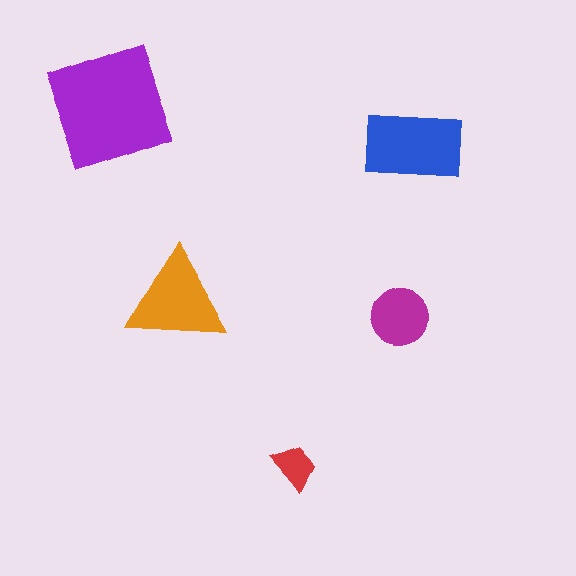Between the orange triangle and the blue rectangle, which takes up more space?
The blue rectangle.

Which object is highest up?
The purple square is topmost.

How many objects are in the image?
There are 5 objects in the image.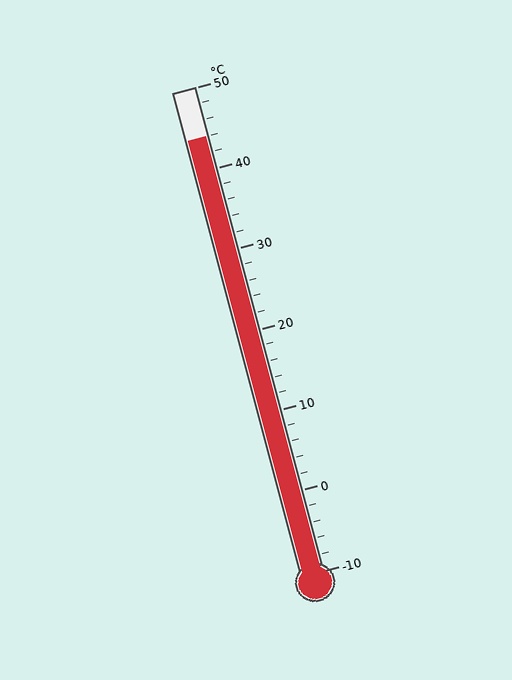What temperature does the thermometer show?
The thermometer shows approximately 44°C.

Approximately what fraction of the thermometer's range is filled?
The thermometer is filled to approximately 90% of its range.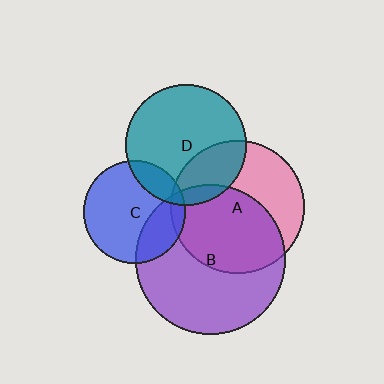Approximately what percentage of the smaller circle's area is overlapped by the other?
Approximately 25%.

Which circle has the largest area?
Circle B (purple).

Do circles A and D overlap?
Yes.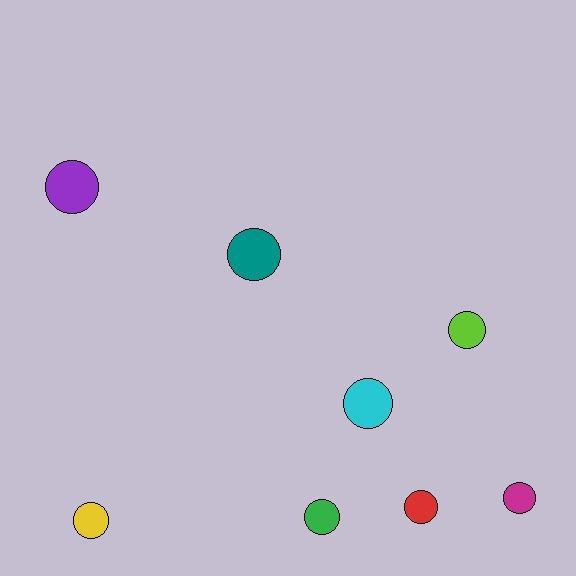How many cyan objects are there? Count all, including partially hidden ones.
There is 1 cyan object.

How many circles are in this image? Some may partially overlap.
There are 8 circles.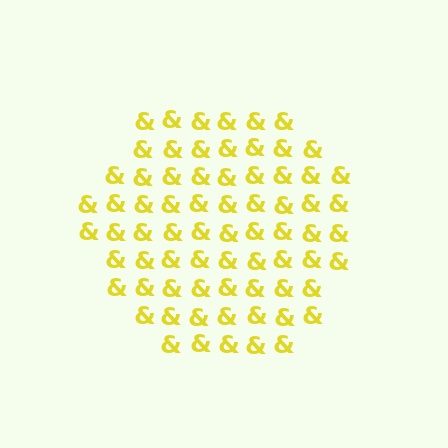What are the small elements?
The small elements are ampersands.